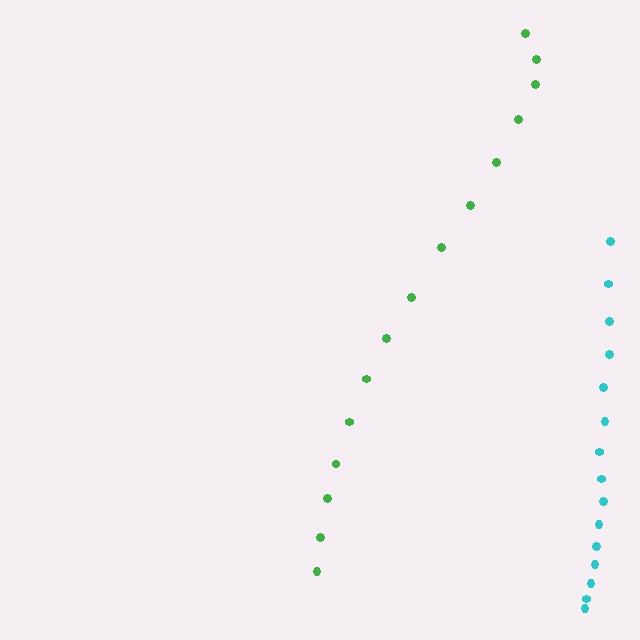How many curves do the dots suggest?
There are 2 distinct paths.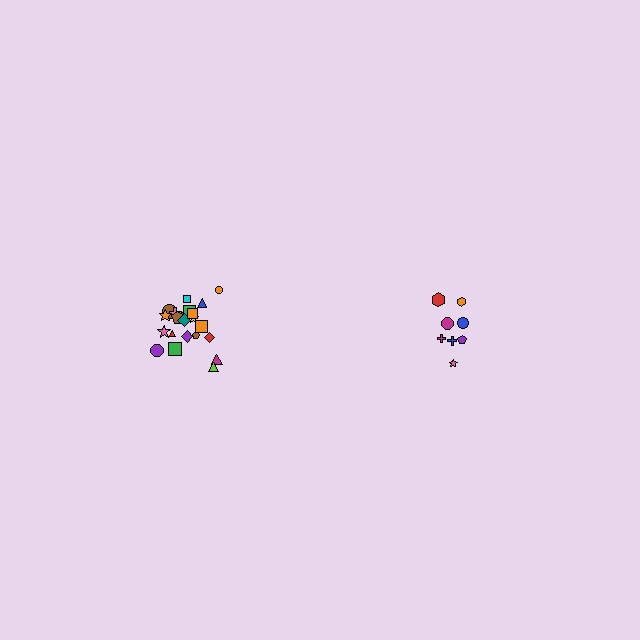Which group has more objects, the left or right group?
The left group.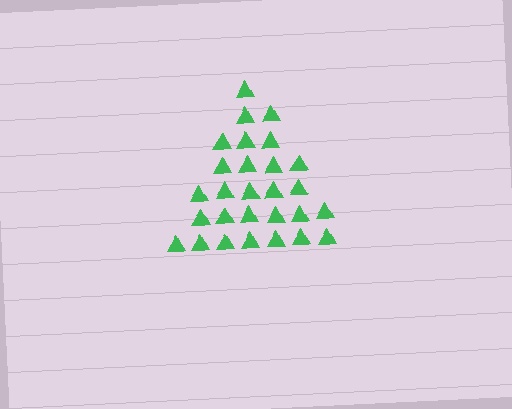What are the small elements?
The small elements are triangles.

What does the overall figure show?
The overall figure shows a triangle.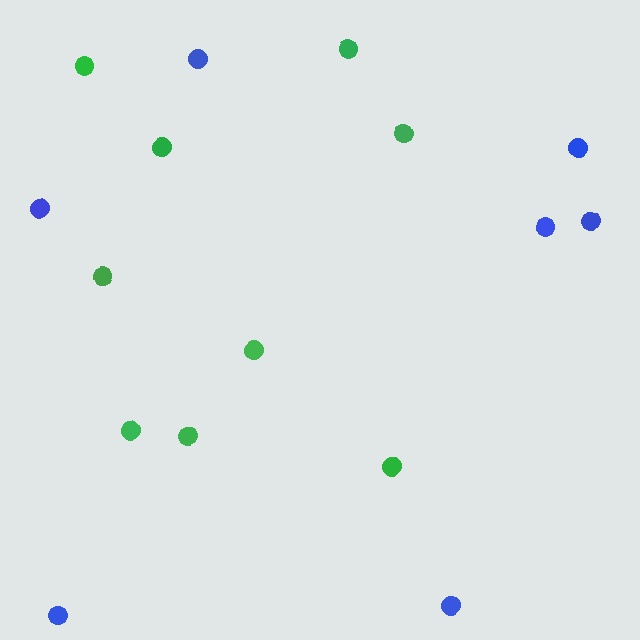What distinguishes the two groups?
There are 2 groups: one group of blue circles (7) and one group of green circles (9).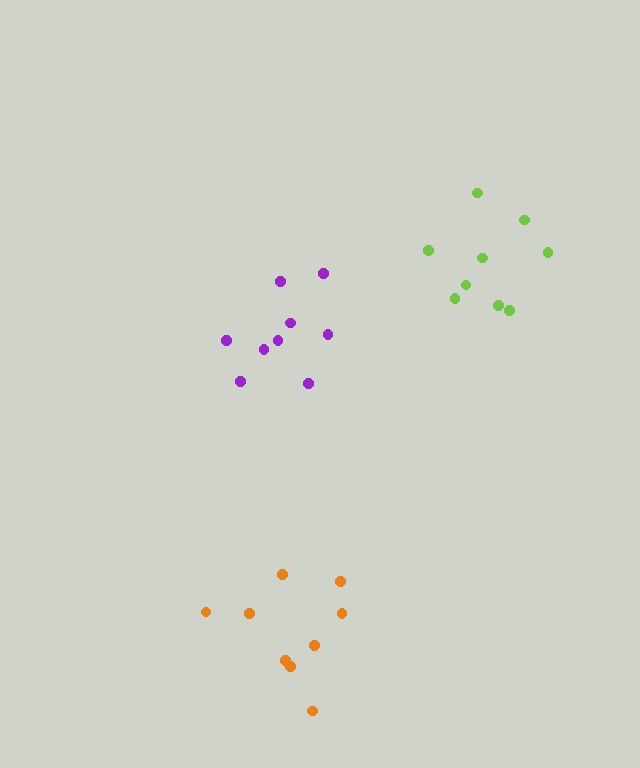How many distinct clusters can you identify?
There are 3 distinct clusters.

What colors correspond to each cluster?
The clusters are colored: lime, purple, orange.